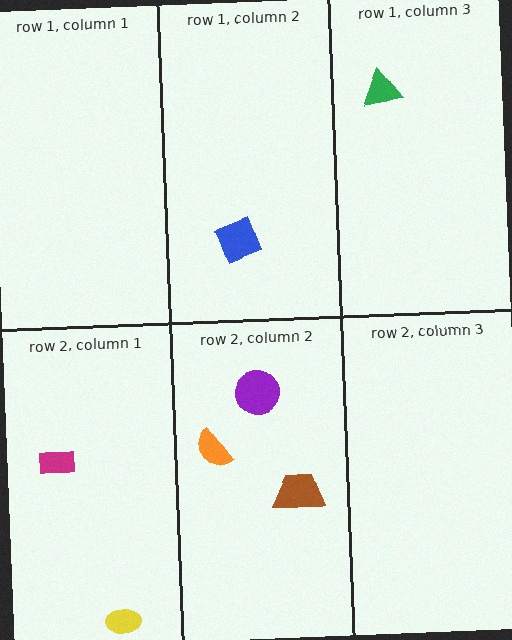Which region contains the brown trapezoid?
The row 2, column 2 region.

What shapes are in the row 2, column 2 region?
The brown trapezoid, the purple circle, the orange semicircle.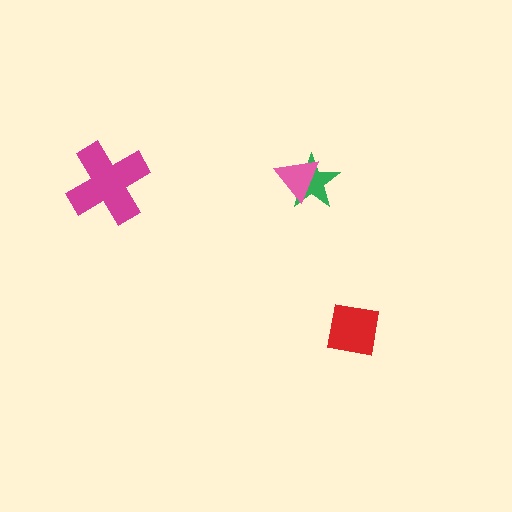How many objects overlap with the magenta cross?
0 objects overlap with the magenta cross.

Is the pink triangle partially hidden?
No, no other shape covers it.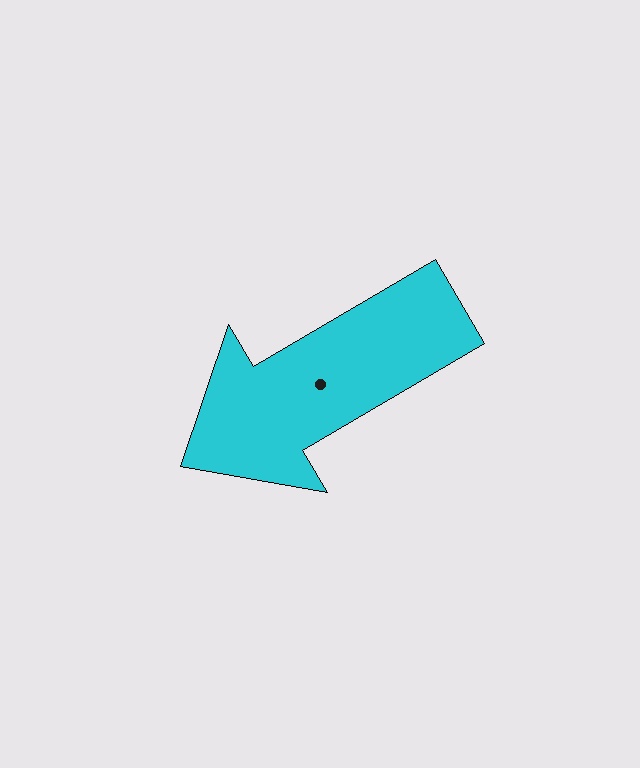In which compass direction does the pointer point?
Southwest.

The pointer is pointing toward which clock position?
Roughly 8 o'clock.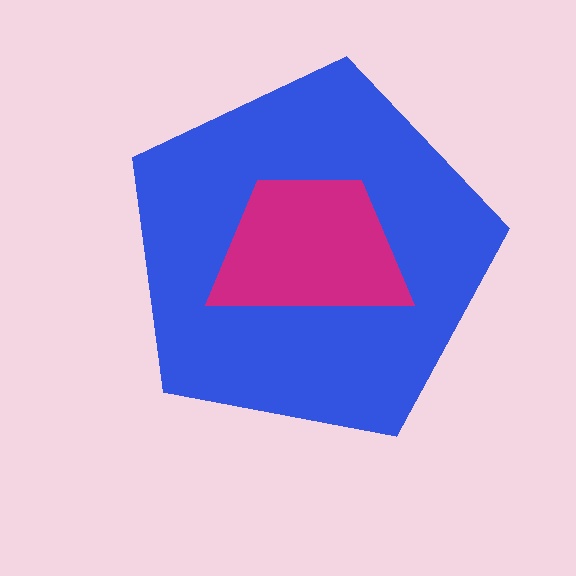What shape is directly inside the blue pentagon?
The magenta trapezoid.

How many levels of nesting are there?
2.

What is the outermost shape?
The blue pentagon.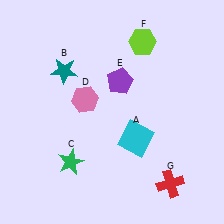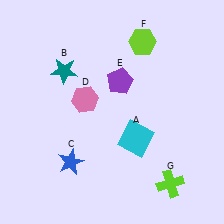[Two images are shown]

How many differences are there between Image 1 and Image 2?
There are 2 differences between the two images.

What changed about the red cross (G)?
In Image 1, G is red. In Image 2, it changed to lime.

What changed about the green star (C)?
In Image 1, C is green. In Image 2, it changed to blue.